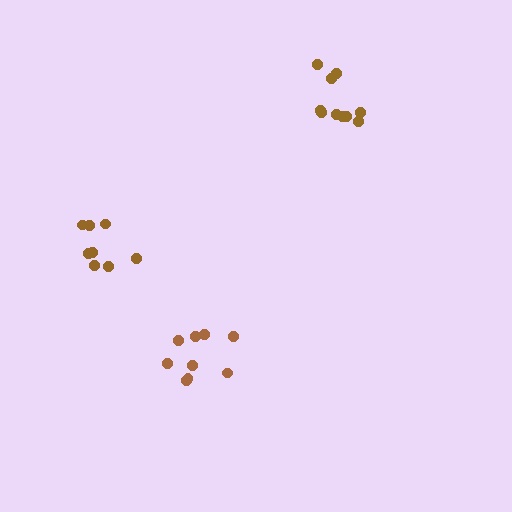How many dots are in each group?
Group 1: 9 dots, Group 2: 8 dots, Group 3: 10 dots (27 total).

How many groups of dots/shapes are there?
There are 3 groups.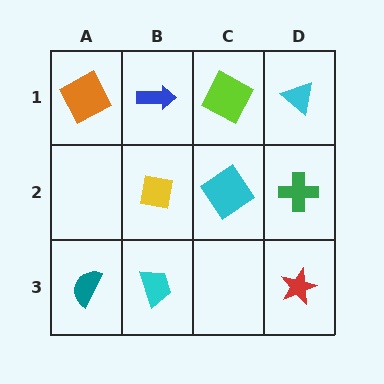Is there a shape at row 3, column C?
No, that cell is empty.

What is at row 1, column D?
A cyan triangle.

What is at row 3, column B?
A cyan trapezoid.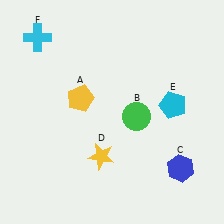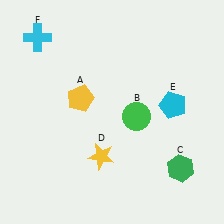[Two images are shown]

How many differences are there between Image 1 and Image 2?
There is 1 difference between the two images.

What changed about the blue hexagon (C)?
In Image 1, C is blue. In Image 2, it changed to green.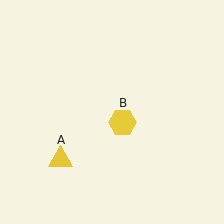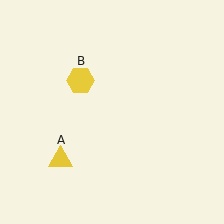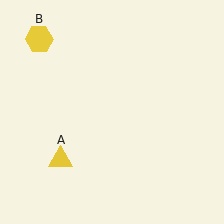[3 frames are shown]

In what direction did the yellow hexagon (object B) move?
The yellow hexagon (object B) moved up and to the left.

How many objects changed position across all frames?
1 object changed position: yellow hexagon (object B).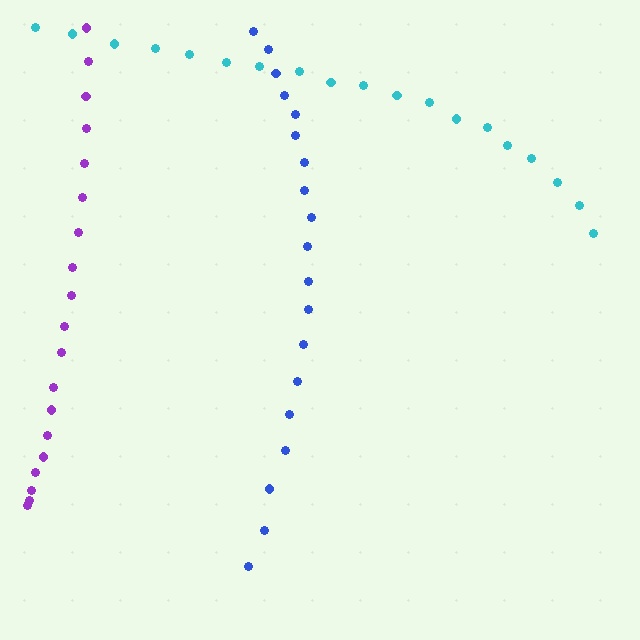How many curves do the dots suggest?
There are 3 distinct paths.